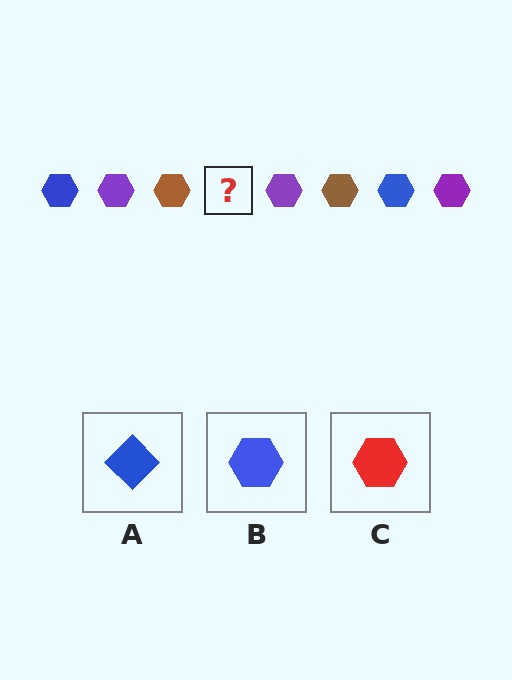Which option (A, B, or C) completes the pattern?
B.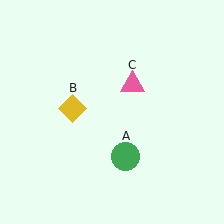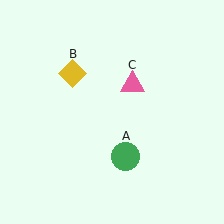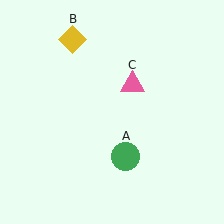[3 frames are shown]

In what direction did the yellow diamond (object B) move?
The yellow diamond (object B) moved up.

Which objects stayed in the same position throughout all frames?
Green circle (object A) and pink triangle (object C) remained stationary.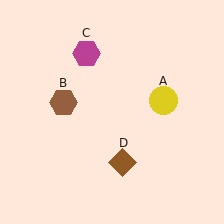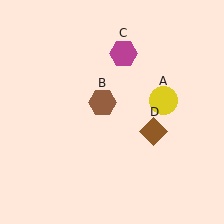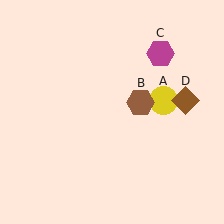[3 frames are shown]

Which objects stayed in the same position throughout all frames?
Yellow circle (object A) remained stationary.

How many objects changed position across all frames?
3 objects changed position: brown hexagon (object B), magenta hexagon (object C), brown diamond (object D).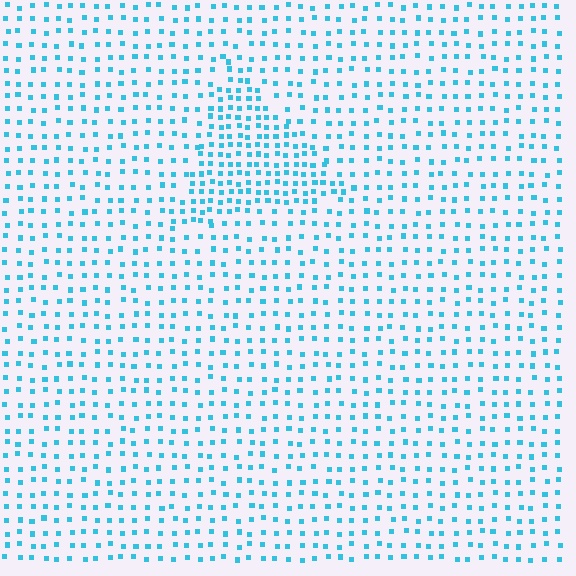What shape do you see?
I see a triangle.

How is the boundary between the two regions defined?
The boundary is defined by a change in element density (approximately 1.9x ratio). All elements are the same color, size, and shape.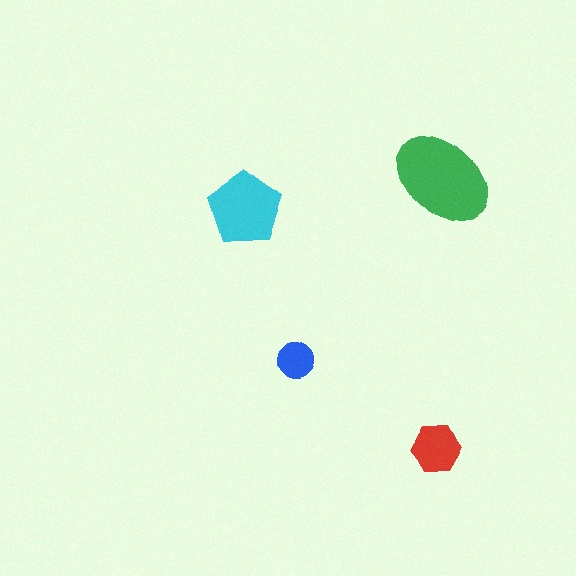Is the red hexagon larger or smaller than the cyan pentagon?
Smaller.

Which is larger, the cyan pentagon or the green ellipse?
The green ellipse.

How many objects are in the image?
There are 4 objects in the image.